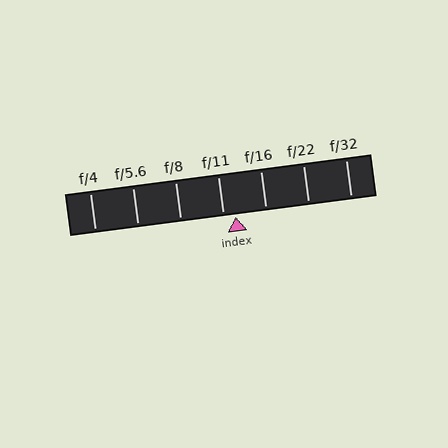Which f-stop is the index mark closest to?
The index mark is closest to f/11.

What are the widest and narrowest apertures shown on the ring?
The widest aperture shown is f/4 and the narrowest is f/32.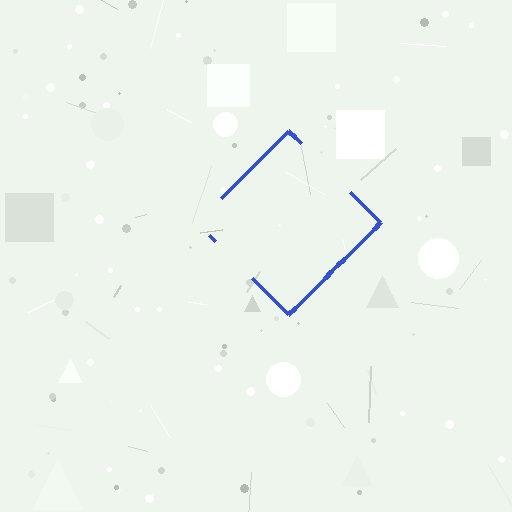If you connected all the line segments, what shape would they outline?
They would outline a diamond.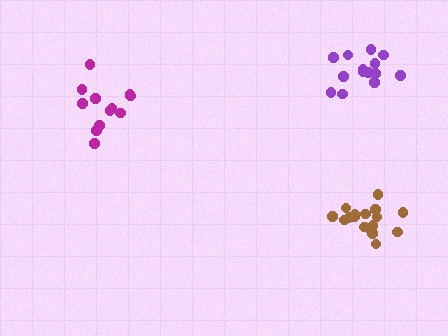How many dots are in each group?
Group 1: 12 dots, Group 2: 14 dots, Group 3: 17 dots (43 total).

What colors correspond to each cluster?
The clusters are colored: magenta, purple, brown.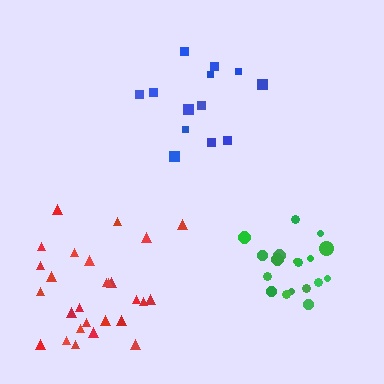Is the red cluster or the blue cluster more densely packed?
Red.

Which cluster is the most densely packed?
Green.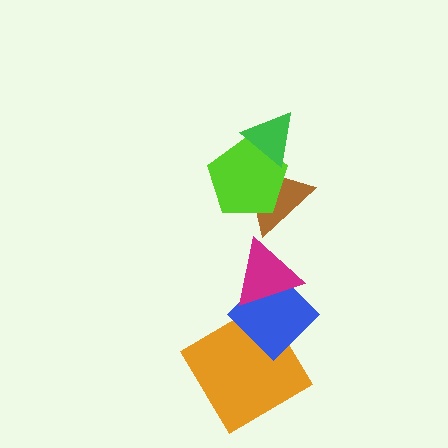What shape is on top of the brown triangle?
The lime pentagon is on top of the brown triangle.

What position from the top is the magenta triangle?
The magenta triangle is 4th from the top.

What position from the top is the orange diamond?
The orange diamond is 6th from the top.